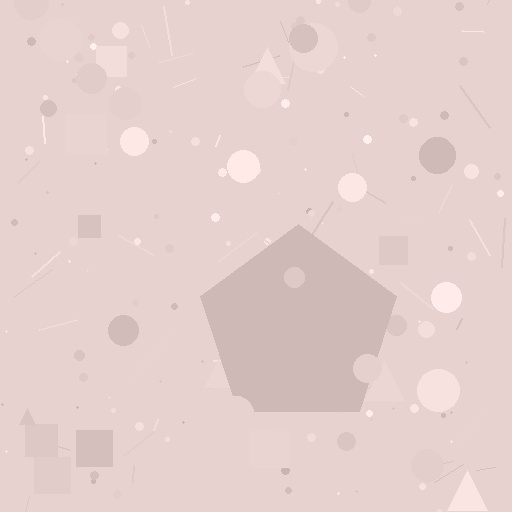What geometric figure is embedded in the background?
A pentagon is embedded in the background.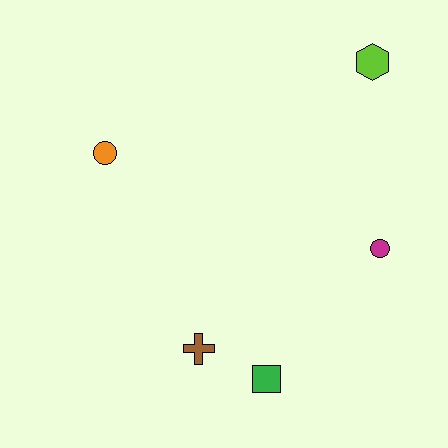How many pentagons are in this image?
There are no pentagons.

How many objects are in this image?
There are 5 objects.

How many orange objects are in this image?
There is 1 orange object.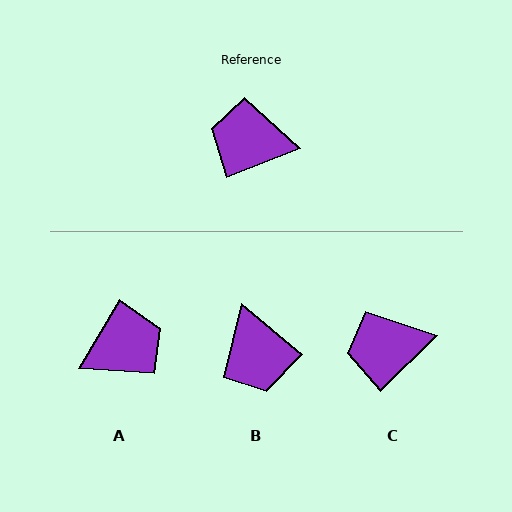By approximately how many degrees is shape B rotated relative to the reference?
Approximately 119 degrees counter-clockwise.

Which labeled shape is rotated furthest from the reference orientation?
A, about 142 degrees away.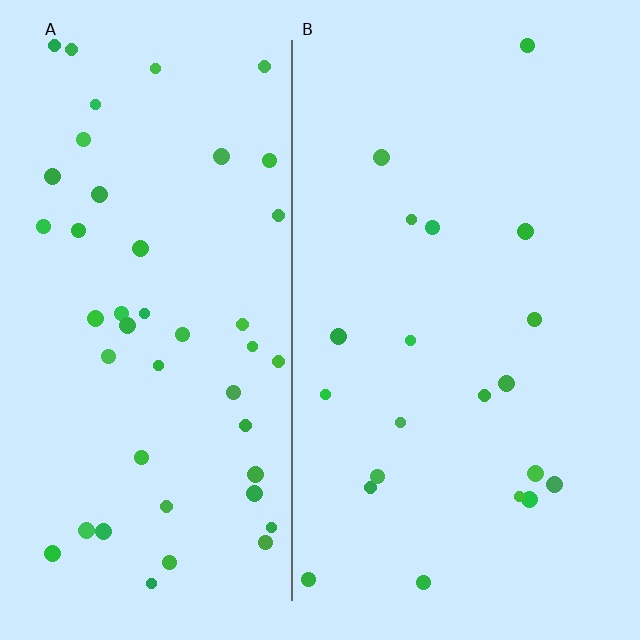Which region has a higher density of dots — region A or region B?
A (the left).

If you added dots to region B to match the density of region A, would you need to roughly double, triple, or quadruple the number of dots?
Approximately double.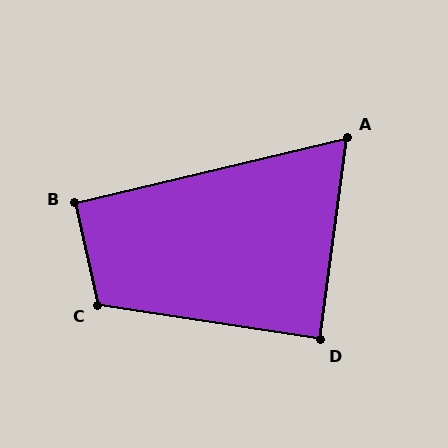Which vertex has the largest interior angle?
C, at approximately 111 degrees.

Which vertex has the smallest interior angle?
A, at approximately 69 degrees.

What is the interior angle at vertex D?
Approximately 89 degrees (approximately right).